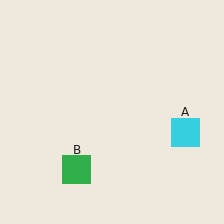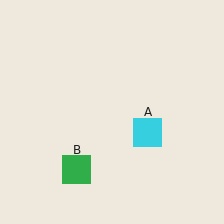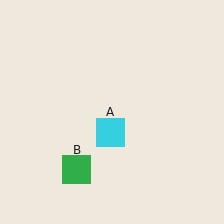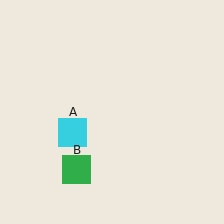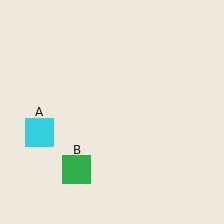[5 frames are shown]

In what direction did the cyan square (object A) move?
The cyan square (object A) moved left.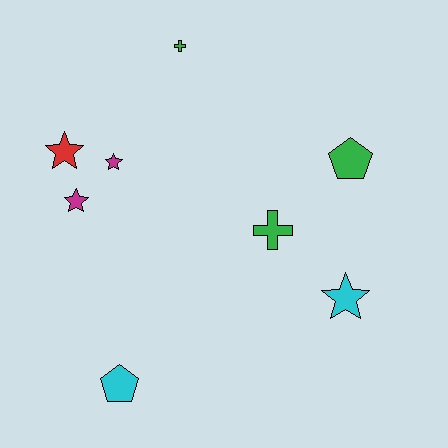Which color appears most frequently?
Green, with 3 objects.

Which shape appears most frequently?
Star, with 4 objects.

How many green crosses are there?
There are 2 green crosses.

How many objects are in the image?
There are 8 objects.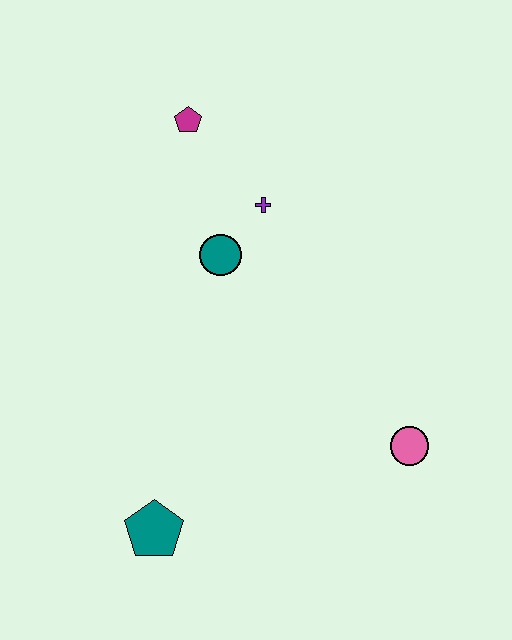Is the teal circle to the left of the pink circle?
Yes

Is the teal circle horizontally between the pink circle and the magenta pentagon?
Yes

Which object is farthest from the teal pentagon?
The magenta pentagon is farthest from the teal pentagon.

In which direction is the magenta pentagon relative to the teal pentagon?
The magenta pentagon is above the teal pentagon.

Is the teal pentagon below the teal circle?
Yes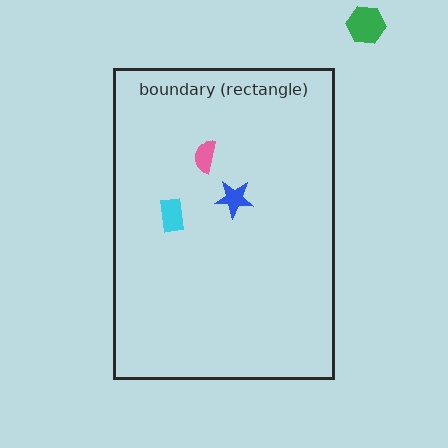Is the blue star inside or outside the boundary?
Inside.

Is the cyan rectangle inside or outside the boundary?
Inside.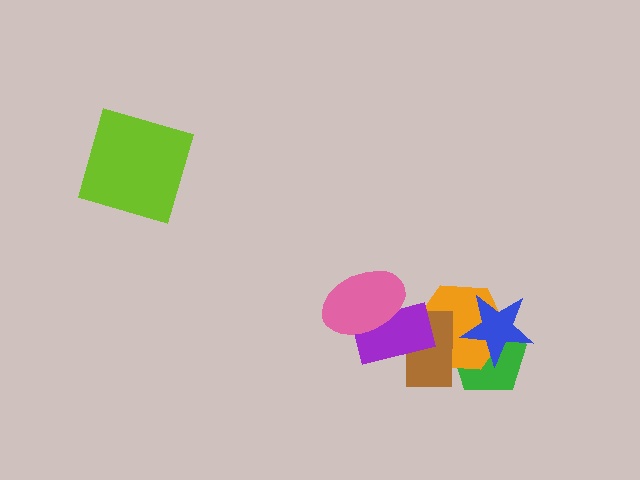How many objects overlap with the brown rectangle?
3 objects overlap with the brown rectangle.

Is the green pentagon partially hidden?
Yes, it is partially covered by another shape.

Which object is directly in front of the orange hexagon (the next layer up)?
The brown rectangle is directly in front of the orange hexagon.